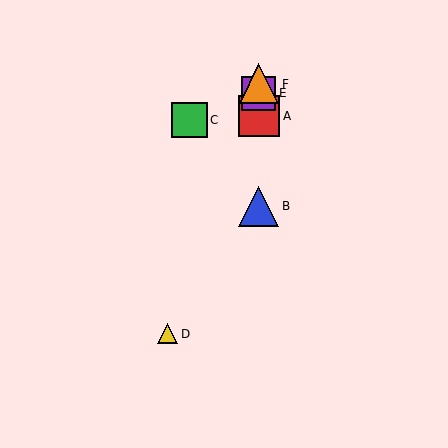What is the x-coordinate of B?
Object B is at x≈259.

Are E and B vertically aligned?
Yes, both are at x≈259.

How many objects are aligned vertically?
4 objects (A, B, E, F) are aligned vertically.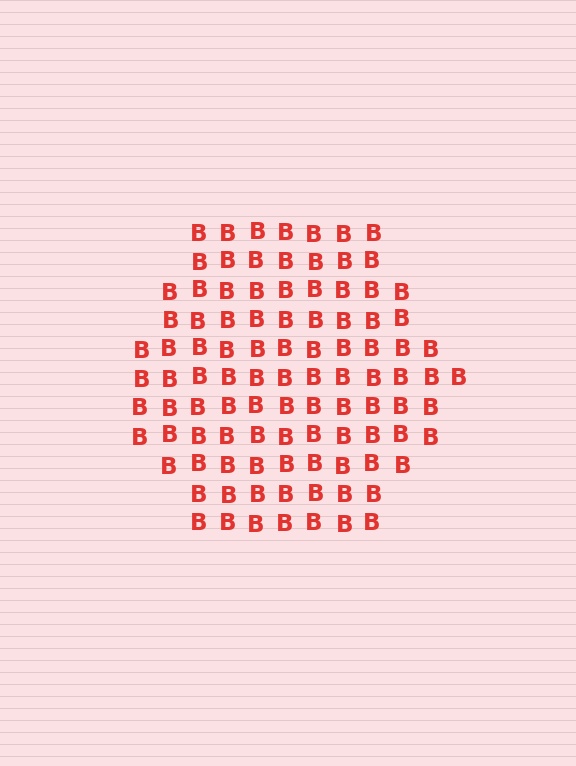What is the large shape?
The large shape is a hexagon.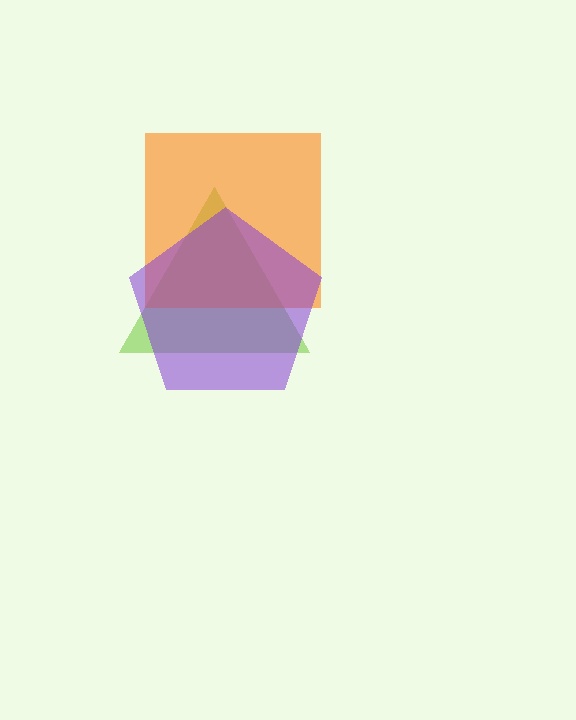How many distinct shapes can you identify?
There are 3 distinct shapes: a lime triangle, an orange square, a purple pentagon.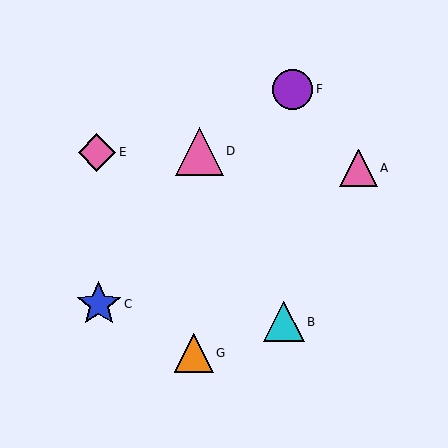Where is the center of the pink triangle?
The center of the pink triangle is at (358, 168).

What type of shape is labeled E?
Shape E is a pink diamond.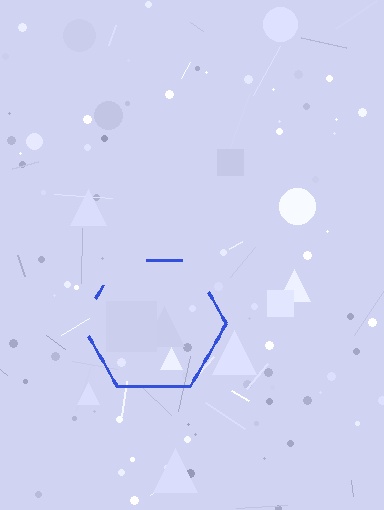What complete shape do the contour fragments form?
The contour fragments form a hexagon.